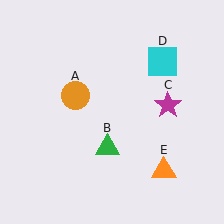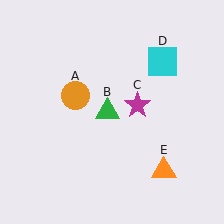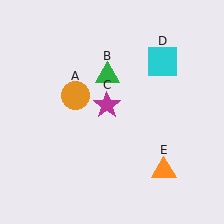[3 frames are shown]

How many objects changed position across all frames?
2 objects changed position: green triangle (object B), magenta star (object C).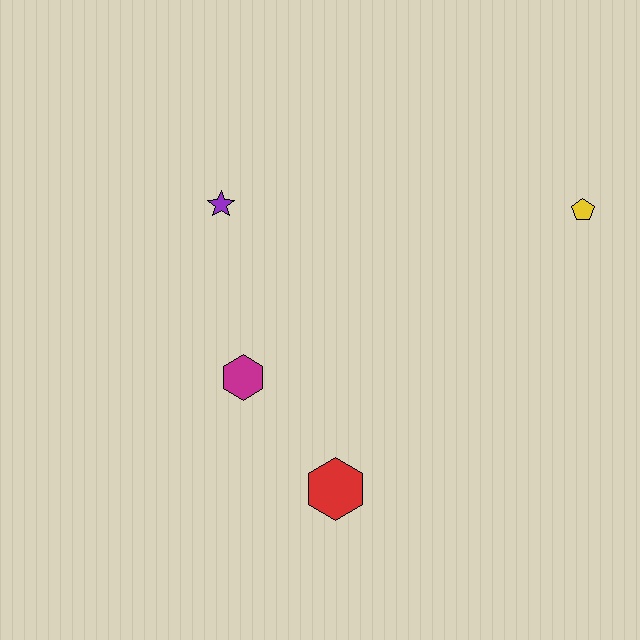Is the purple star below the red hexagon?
No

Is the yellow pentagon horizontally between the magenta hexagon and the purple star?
No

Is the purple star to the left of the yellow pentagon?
Yes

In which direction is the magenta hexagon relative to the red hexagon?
The magenta hexagon is above the red hexagon.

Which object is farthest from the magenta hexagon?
The yellow pentagon is farthest from the magenta hexagon.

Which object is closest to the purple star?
The magenta hexagon is closest to the purple star.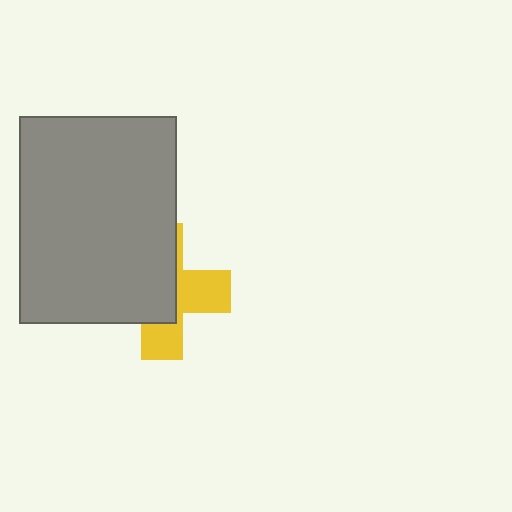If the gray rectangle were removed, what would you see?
You would see the complete yellow cross.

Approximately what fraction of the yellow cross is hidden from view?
Roughly 57% of the yellow cross is hidden behind the gray rectangle.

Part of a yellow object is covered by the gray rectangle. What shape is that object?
It is a cross.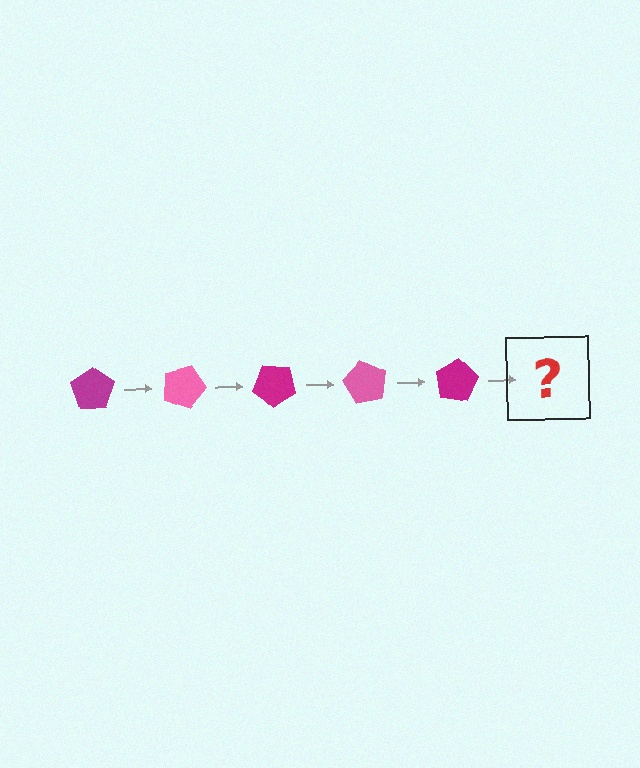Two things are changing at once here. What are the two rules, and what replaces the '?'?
The two rules are that it rotates 20 degrees each step and the color cycles through magenta and pink. The '?' should be a pink pentagon, rotated 100 degrees from the start.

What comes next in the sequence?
The next element should be a pink pentagon, rotated 100 degrees from the start.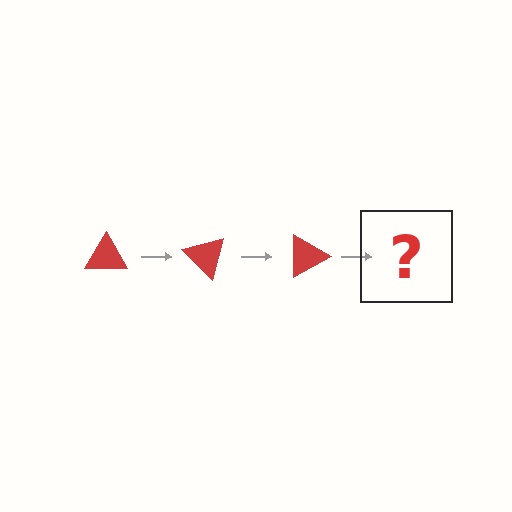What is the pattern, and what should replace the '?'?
The pattern is that the triangle rotates 45 degrees each step. The '?' should be a red triangle rotated 135 degrees.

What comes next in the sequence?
The next element should be a red triangle rotated 135 degrees.